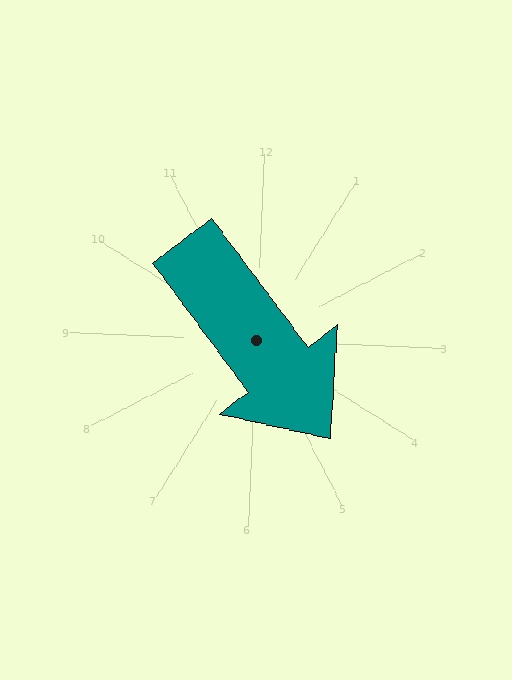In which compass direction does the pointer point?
Southeast.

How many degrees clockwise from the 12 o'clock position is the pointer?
Approximately 141 degrees.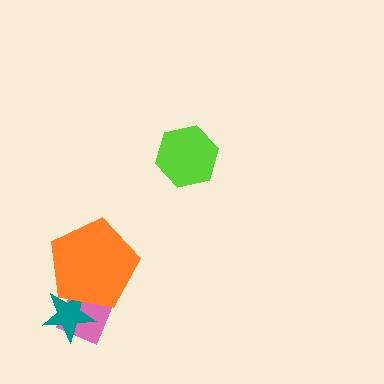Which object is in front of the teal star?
The orange pentagon is in front of the teal star.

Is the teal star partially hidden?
Yes, it is partially covered by another shape.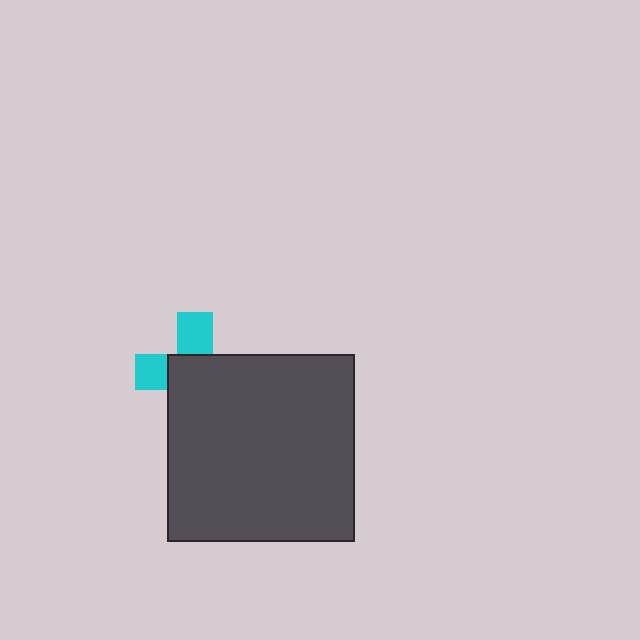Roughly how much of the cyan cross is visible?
A small part of it is visible (roughly 36%).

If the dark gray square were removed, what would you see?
You would see the complete cyan cross.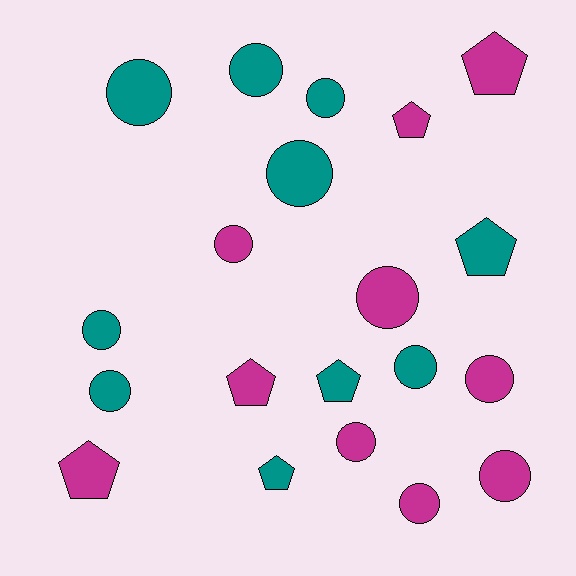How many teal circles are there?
There are 7 teal circles.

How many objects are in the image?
There are 20 objects.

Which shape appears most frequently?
Circle, with 13 objects.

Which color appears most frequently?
Teal, with 10 objects.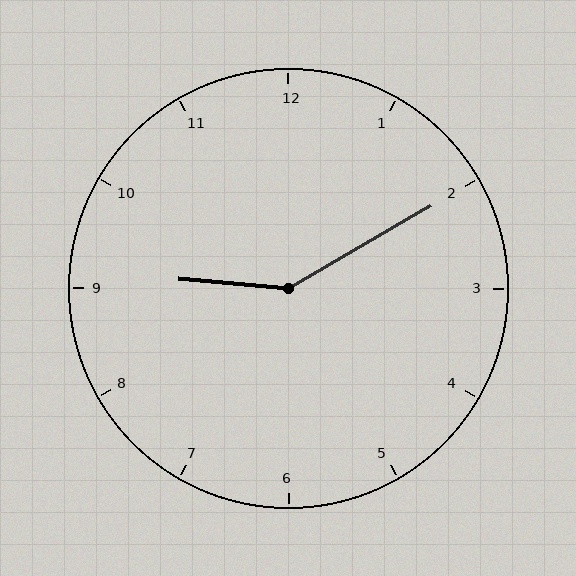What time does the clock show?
9:10.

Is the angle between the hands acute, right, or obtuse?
It is obtuse.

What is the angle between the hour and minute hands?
Approximately 145 degrees.